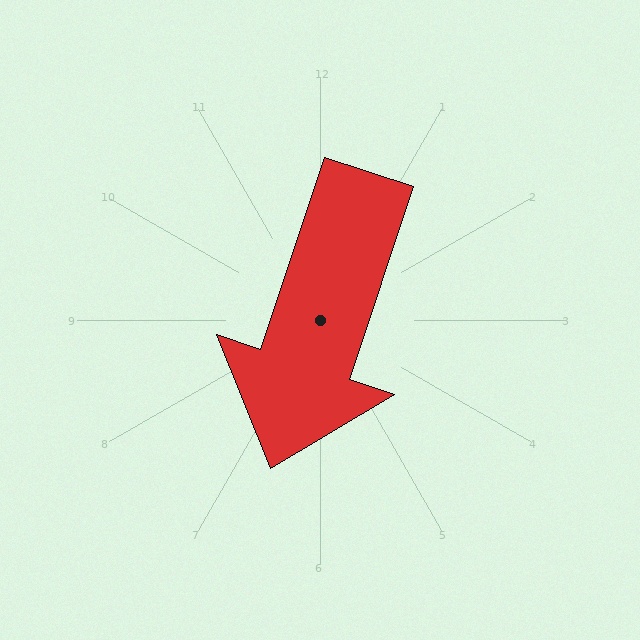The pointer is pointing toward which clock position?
Roughly 7 o'clock.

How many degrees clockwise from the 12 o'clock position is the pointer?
Approximately 198 degrees.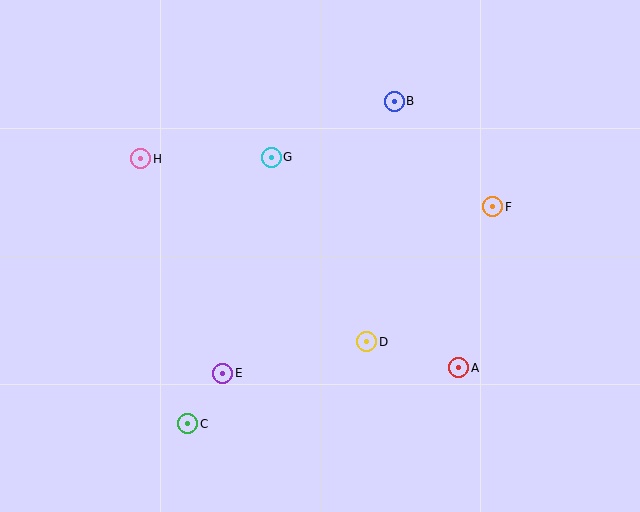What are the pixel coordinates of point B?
Point B is at (394, 101).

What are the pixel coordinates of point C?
Point C is at (188, 424).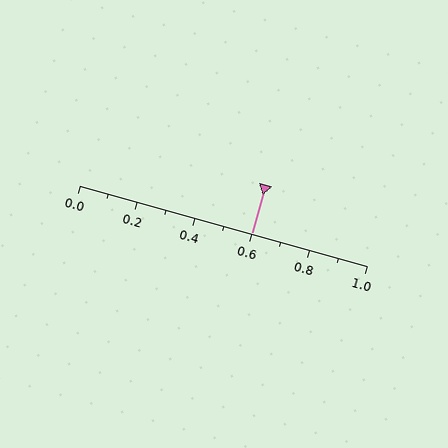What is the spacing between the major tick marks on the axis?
The major ticks are spaced 0.2 apart.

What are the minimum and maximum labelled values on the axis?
The axis runs from 0.0 to 1.0.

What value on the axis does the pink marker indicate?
The marker indicates approximately 0.6.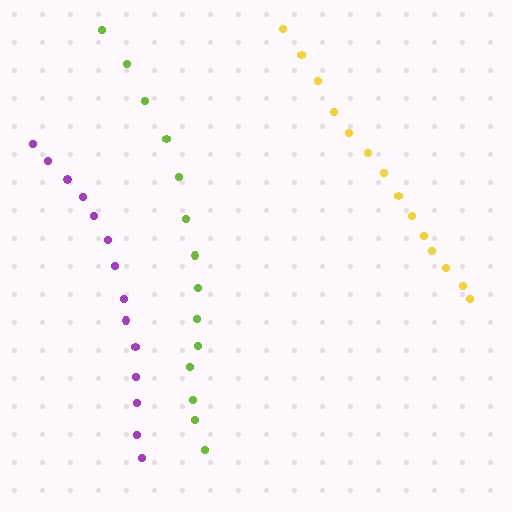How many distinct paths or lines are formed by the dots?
There are 3 distinct paths.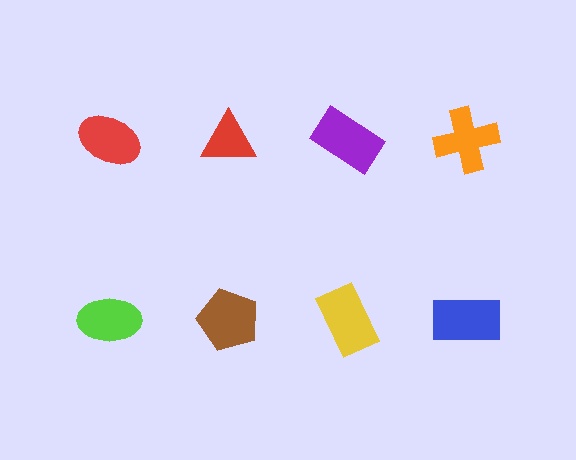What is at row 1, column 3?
A purple rectangle.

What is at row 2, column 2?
A brown pentagon.